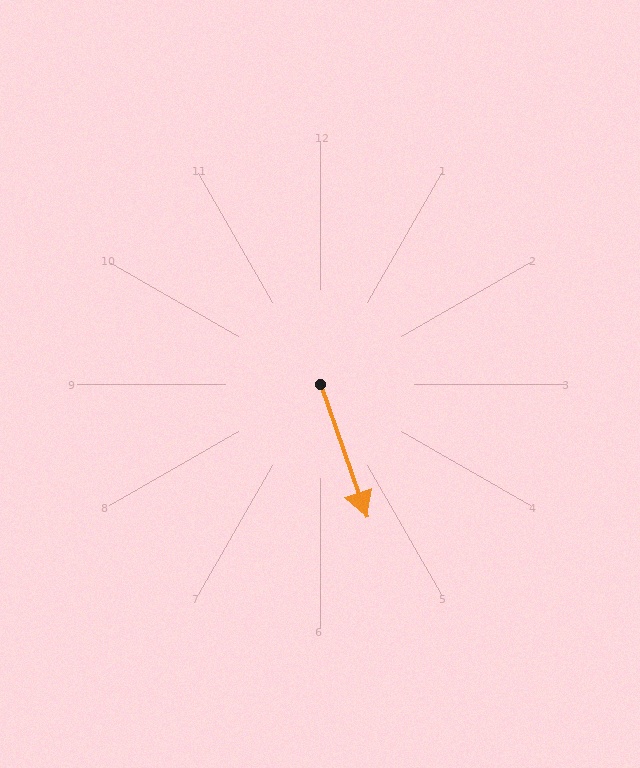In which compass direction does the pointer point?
South.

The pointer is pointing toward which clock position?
Roughly 5 o'clock.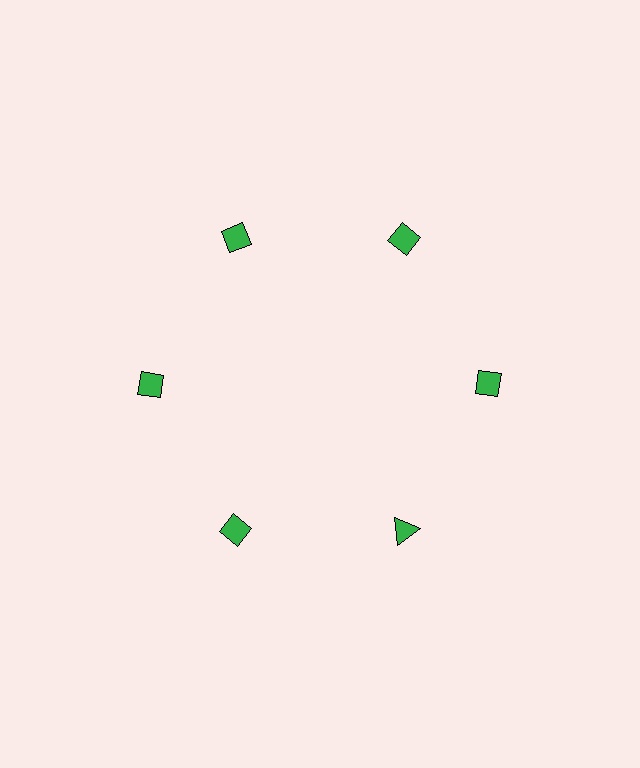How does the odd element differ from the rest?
It has a different shape: triangle instead of diamond.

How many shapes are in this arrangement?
There are 6 shapes arranged in a ring pattern.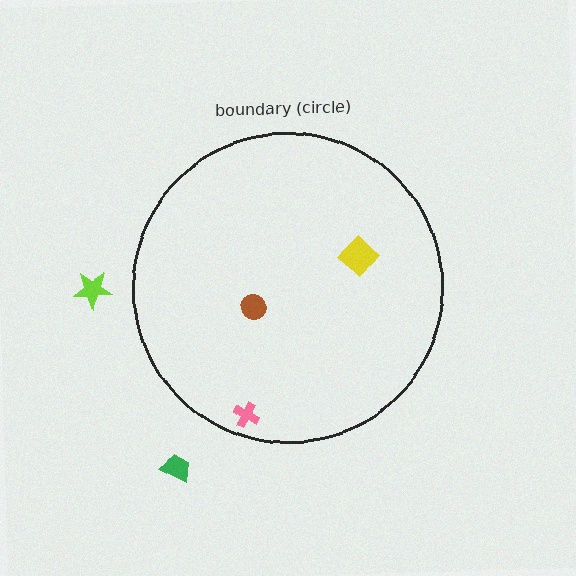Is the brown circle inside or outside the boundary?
Inside.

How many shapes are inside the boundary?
3 inside, 2 outside.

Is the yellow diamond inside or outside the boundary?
Inside.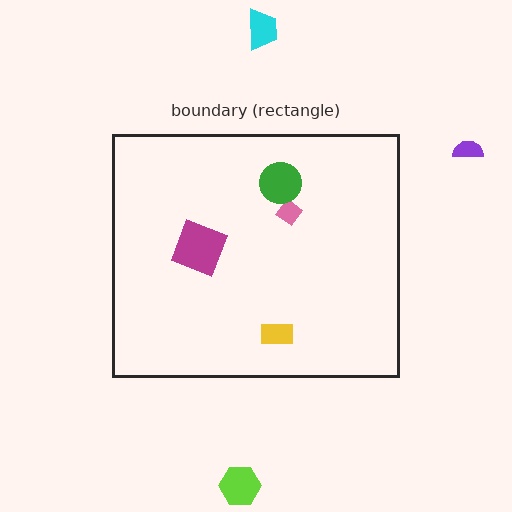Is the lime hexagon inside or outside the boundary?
Outside.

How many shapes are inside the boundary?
4 inside, 3 outside.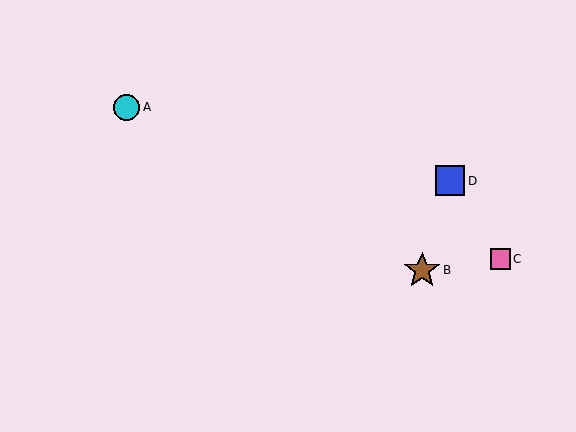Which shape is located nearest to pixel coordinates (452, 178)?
The blue square (labeled D) at (450, 181) is nearest to that location.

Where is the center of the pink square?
The center of the pink square is at (500, 259).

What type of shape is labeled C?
Shape C is a pink square.